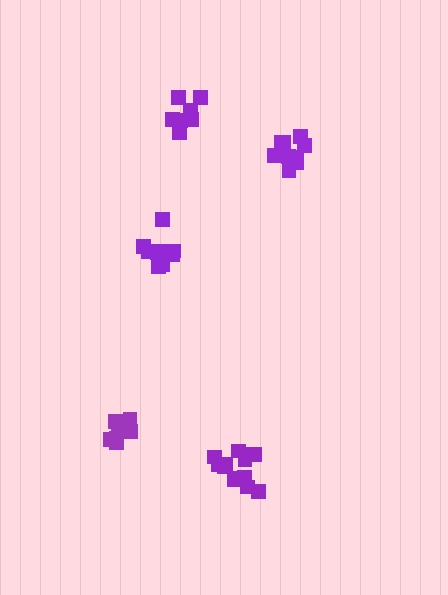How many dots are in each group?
Group 1: 7 dots, Group 2: 9 dots, Group 3: 13 dots, Group 4: 8 dots, Group 5: 9 dots (46 total).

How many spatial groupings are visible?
There are 5 spatial groupings.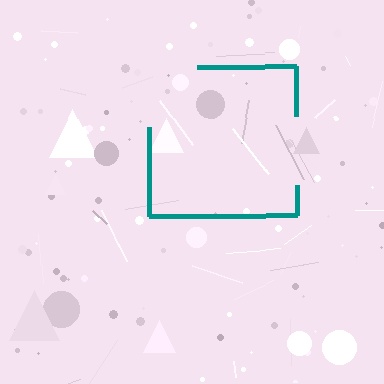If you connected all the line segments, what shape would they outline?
They would outline a square.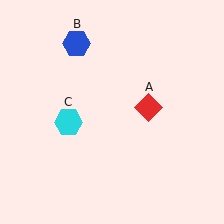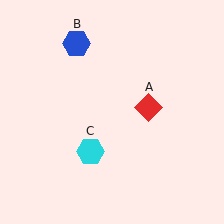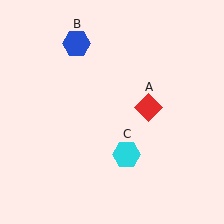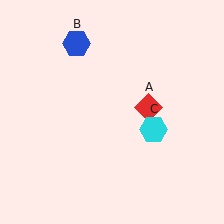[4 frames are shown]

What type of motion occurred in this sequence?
The cyan hexagon (object C) rotated counterclockwise around the center of the scene.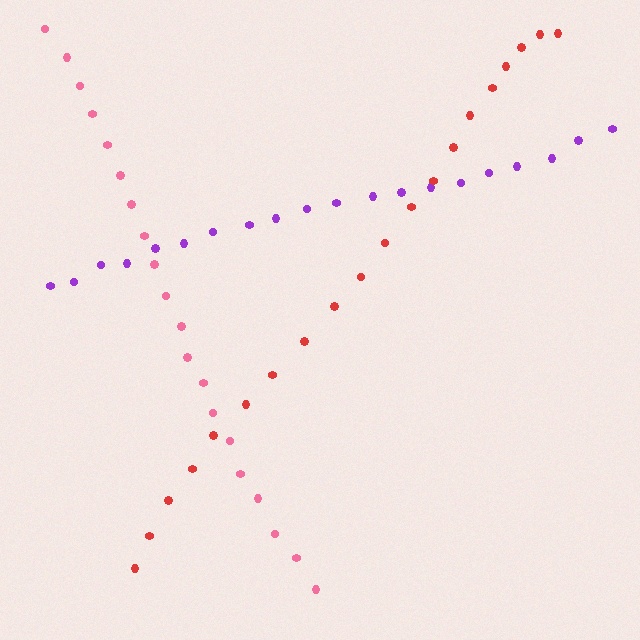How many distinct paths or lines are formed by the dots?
There are 3 distinct paths.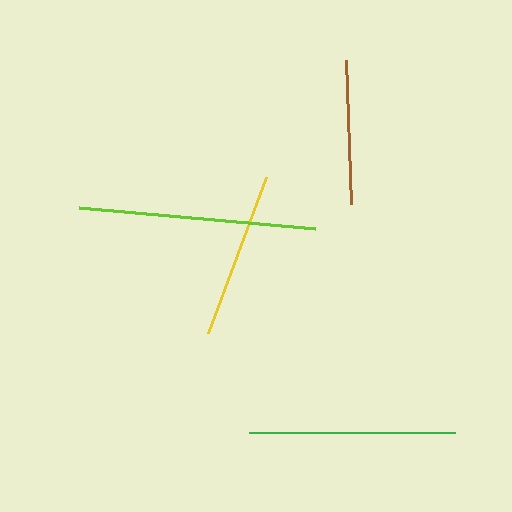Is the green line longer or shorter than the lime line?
The lime line is longer than the green line.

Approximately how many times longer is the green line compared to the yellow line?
The green line is approximately 1.2 times the length of the yellow line.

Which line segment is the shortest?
The brown line is the shortest at approximately 144 pixels.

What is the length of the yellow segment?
The yellow segment is approximately 167 pixels long.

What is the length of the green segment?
The green segment is approximately 206 pixels long.